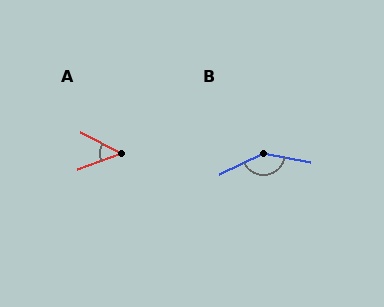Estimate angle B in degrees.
Approximately 144 degrees.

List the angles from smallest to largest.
A (49°), B (144°).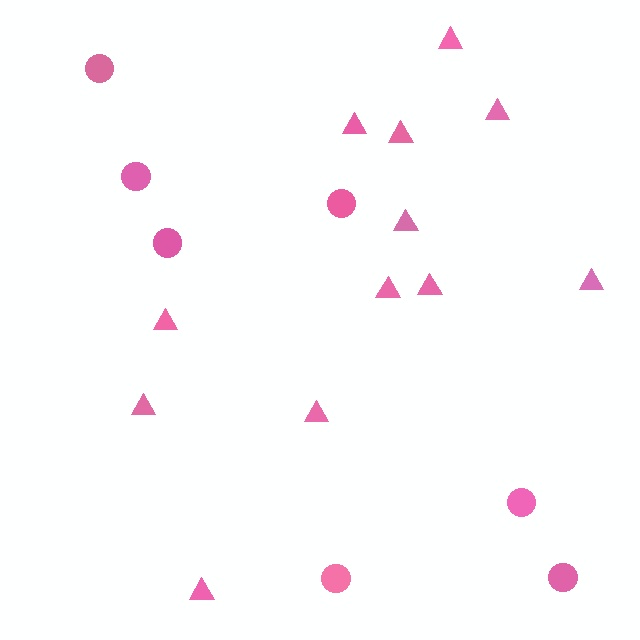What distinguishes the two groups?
There are 2 groups: one group of triangles (12) and one group of circles (7).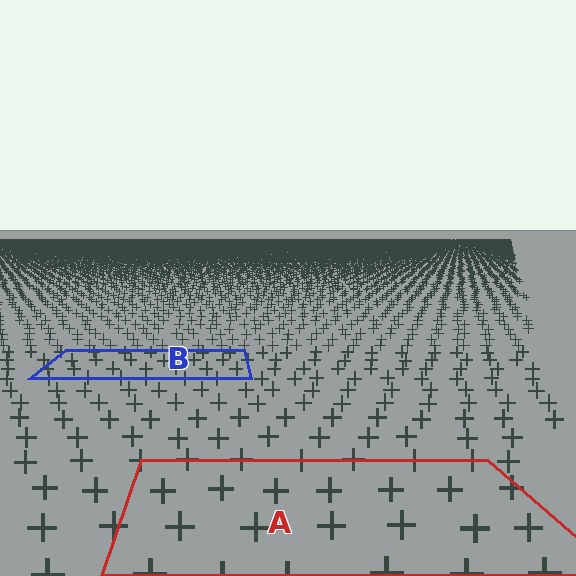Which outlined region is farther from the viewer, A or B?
Region B is farther from the viewer — the texture elements inside it appear smaller and more densely packed.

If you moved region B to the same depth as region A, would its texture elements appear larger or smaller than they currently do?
They would appear larger. At a closer depth, the same texture elements are projected at a bigger on-screen size.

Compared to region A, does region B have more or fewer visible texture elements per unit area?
Region B has more texture elements per unit area — they are packed more densely because it is farther away.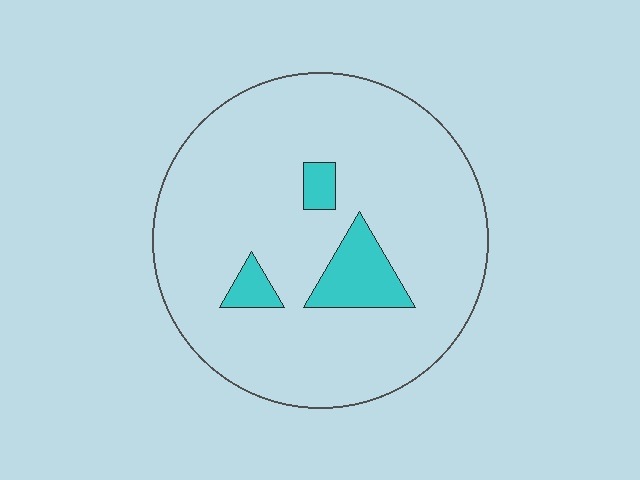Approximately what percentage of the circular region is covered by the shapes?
Approximately 10%.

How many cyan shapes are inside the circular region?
3.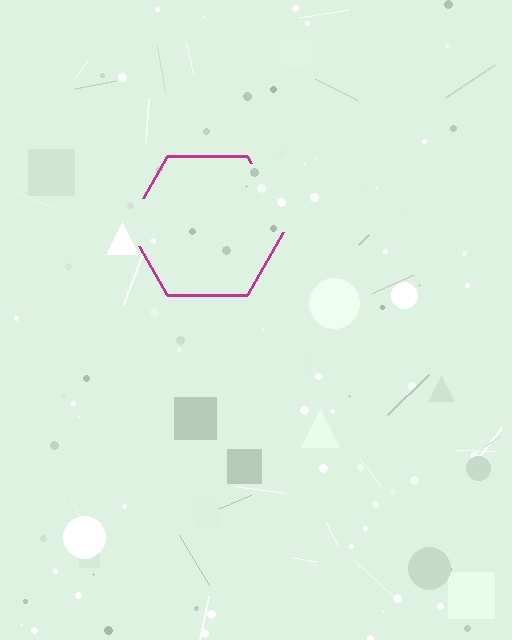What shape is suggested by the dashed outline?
The dashed outline suggests a hexagon.